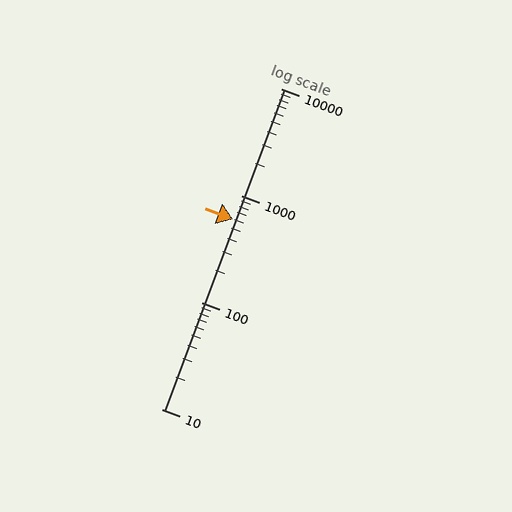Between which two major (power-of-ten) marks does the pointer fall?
The pointer is between 100 and 1000.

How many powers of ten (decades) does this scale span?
The scale spans 3 decades, from 10 to 10000.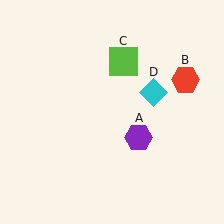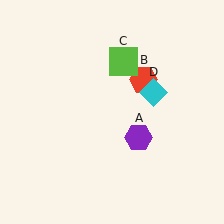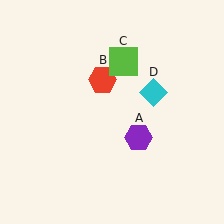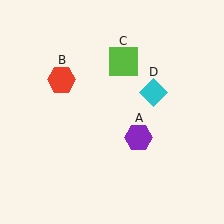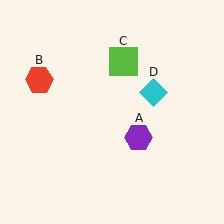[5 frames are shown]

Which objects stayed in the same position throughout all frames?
Purple hexagon (object A) and lime square (object C) and cyan diamond (object D) remained stationary.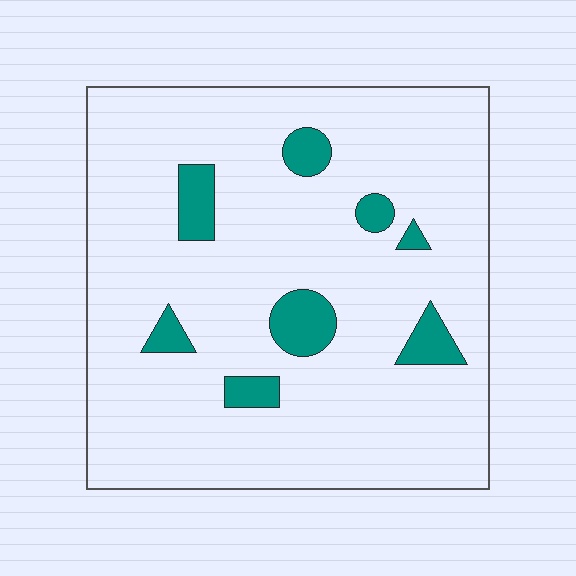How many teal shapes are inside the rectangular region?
8.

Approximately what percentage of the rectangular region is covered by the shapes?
Approximately 10%.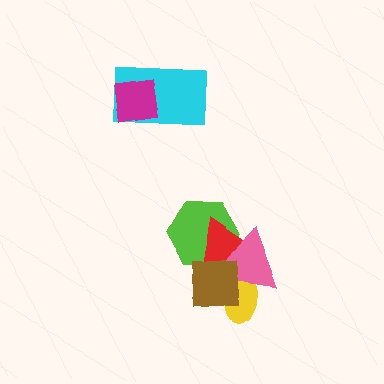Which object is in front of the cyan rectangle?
The magenta square is in front of the cyan rectangle.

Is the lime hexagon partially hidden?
Yes, it is partially covered by another shape.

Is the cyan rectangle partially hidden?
Yes, it is partially covered by another shape.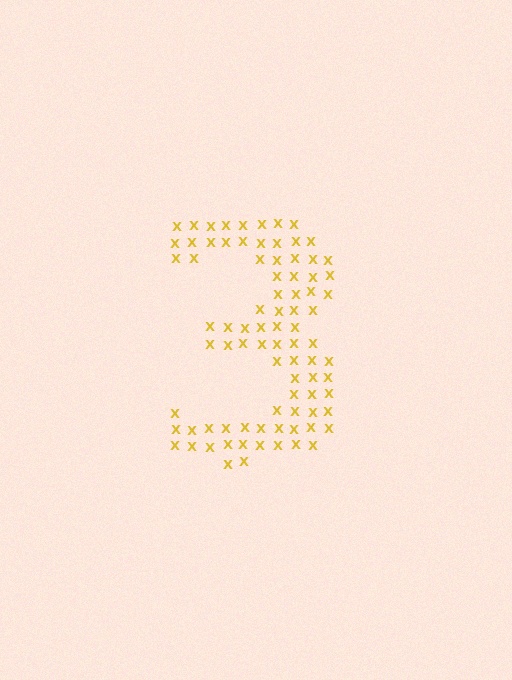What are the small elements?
The small elements are letter X's.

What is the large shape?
The large shape is the digit 3.